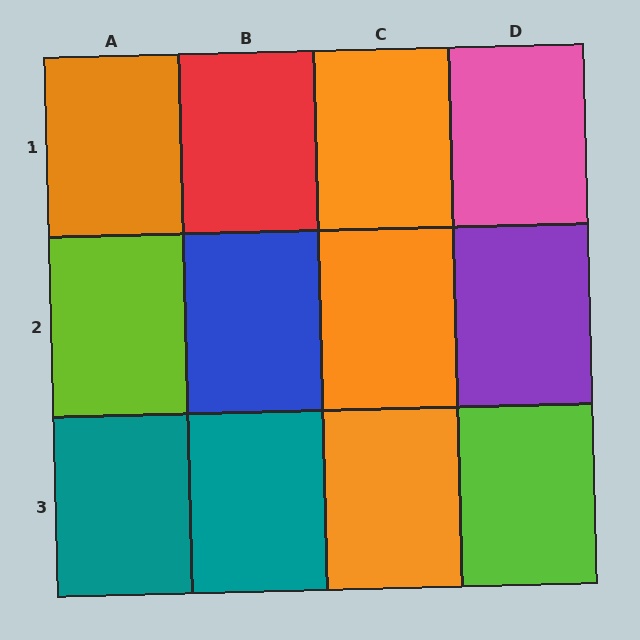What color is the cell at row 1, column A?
Orange.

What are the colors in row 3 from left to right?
Teal, teal, orange, lime.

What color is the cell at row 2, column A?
Lime.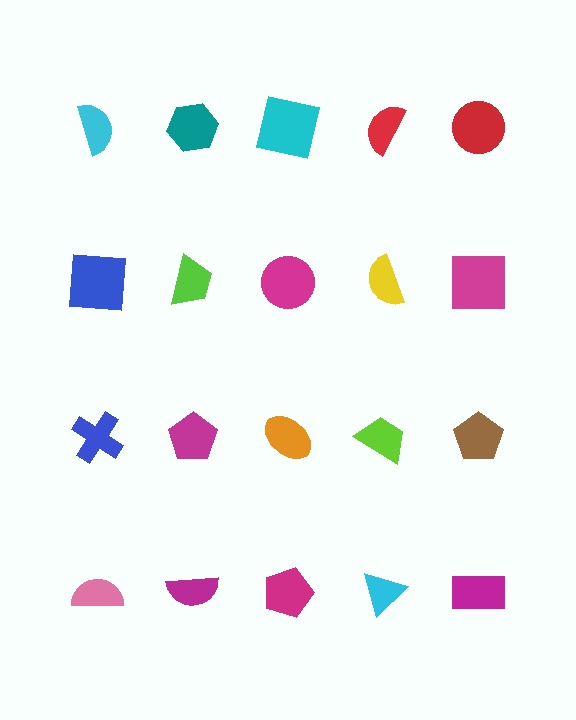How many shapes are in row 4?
5 shapes.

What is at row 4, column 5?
A magenta rectangle.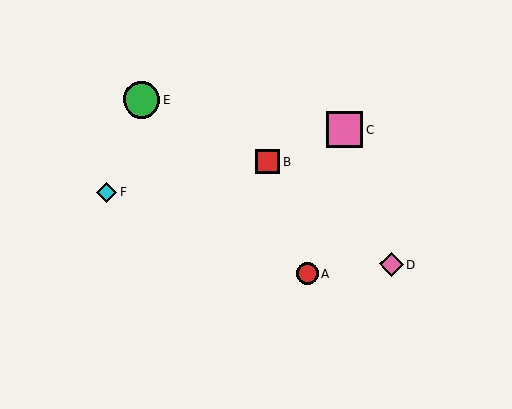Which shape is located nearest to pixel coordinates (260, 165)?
The red square (labeled B) at (268, 162) is nearest to that location.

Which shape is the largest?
The green circle (labeled E) is the largest.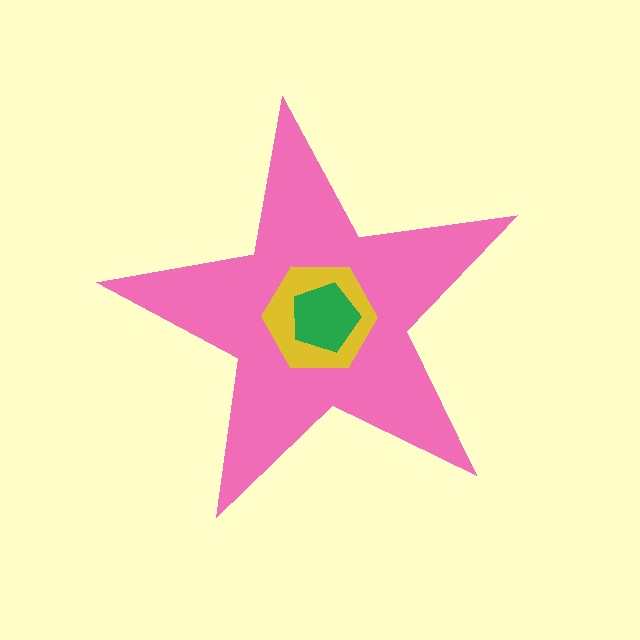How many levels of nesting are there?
3.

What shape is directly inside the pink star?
The yellow hexagon.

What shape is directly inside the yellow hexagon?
The green pentagon.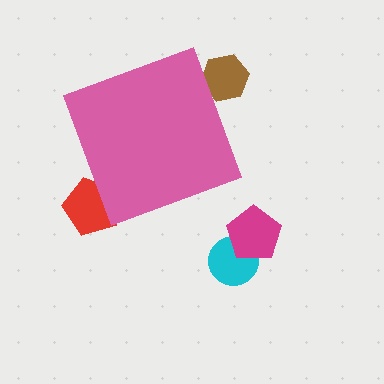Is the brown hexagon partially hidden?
Yes, the brown hexagon is partially hidden behind the pink diamond.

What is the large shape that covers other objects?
A pink diamond.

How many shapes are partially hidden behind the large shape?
2 shapes are partially hidden.